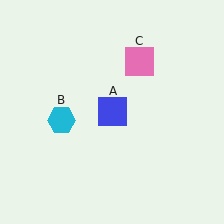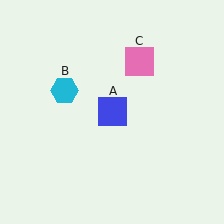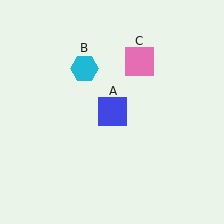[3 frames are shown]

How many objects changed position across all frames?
1 object changed position: cyan hexagon (object B).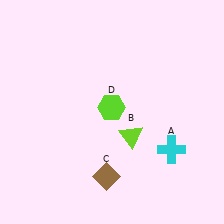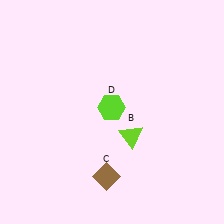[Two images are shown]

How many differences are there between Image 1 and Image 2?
There is 1 difference between the two images.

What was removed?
The cyan cross (A) was removed in Image 2.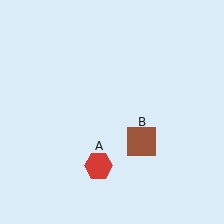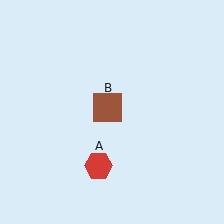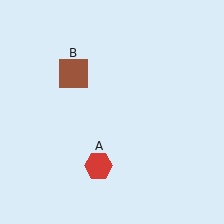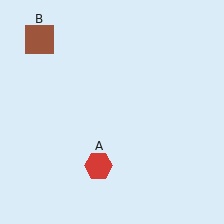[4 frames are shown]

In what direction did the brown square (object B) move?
The brown square (object B) moved up and to the left.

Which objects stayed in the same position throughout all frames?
Red hexagon (object A) remained stationary.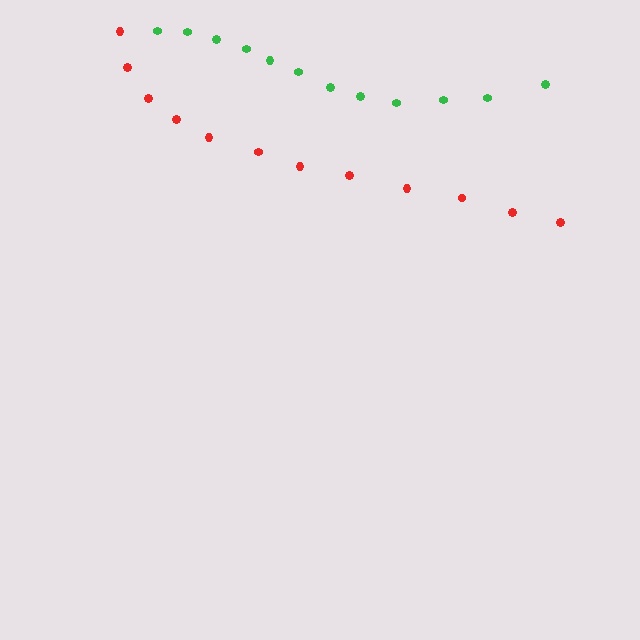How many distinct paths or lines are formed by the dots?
There are 2 distinct paths.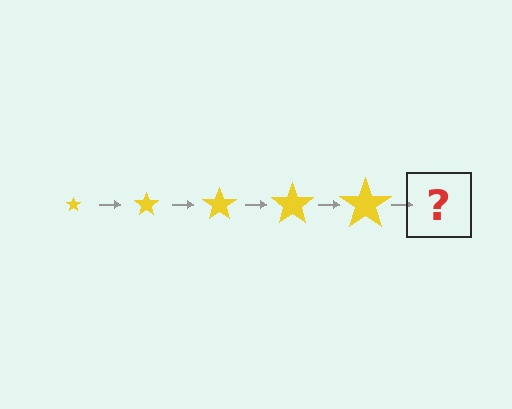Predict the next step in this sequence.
The next step is a yellow star, larger than the previous one.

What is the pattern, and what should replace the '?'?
The pattern is that the star gets progressively larger each step. The '?' should be a yellow star, larger than the previous one.